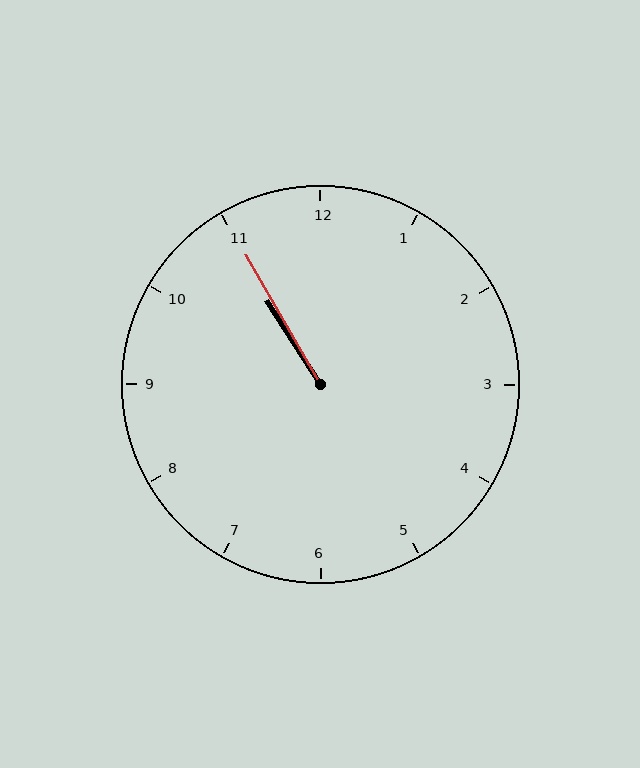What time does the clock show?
10:55.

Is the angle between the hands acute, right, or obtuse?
It is acute.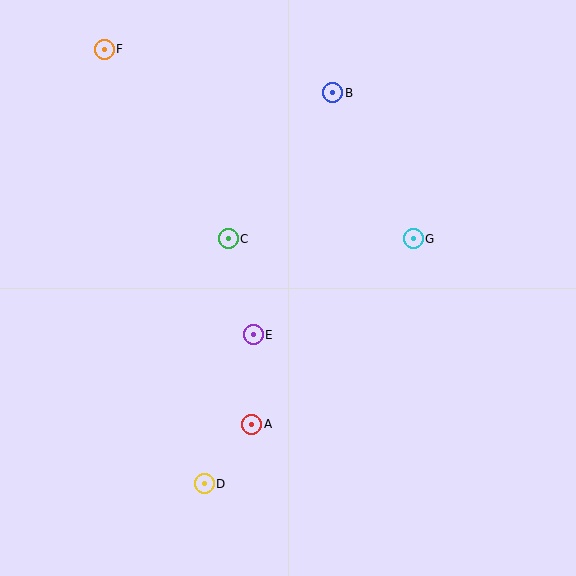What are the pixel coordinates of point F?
Point F is at (104, 49).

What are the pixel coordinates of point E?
Point E is at (253, 335).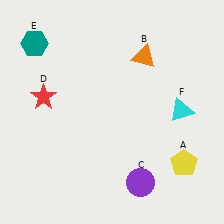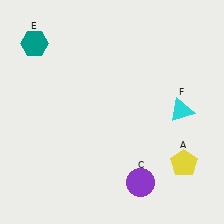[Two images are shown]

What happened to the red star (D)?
The red star (D) was removed in Image 2. It was in the top-left area of Image 1.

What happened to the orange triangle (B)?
The orange triangle (B) was removed in Image 2. It was in the top-right area of Image 1.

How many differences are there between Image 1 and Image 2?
There are 2 differences between the two images.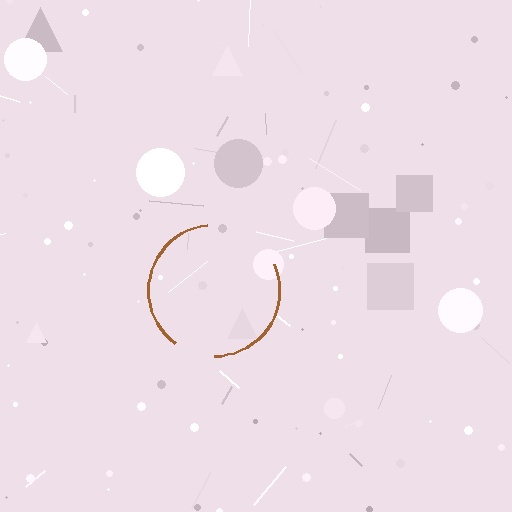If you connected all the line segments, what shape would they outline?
They would outline a circle.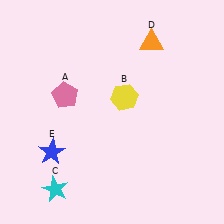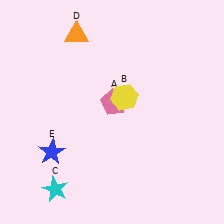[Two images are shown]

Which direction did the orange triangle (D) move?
The orange triangle (D) moved left.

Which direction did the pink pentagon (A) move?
The pink pentagon (A) moved right.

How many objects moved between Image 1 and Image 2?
2 objects moved between the two images.